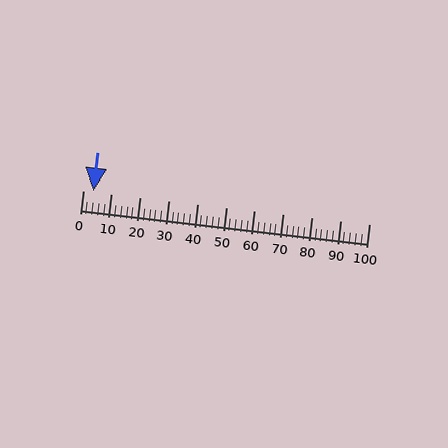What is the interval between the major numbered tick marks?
The major tick marks are spaced 10 units apart.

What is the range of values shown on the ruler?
The ruler shows values from 0 to 100.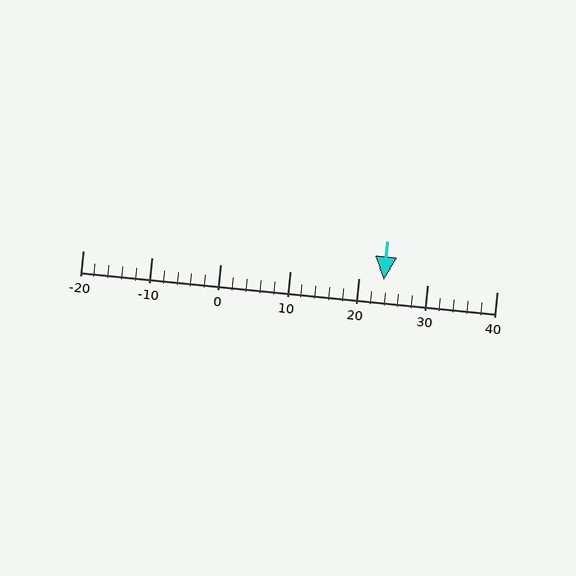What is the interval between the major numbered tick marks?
The major tick marks are spaced 10 units apart.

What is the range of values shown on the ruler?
The ruler shows values from -20 to 40.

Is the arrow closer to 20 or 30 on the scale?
The arrow is closer to 20.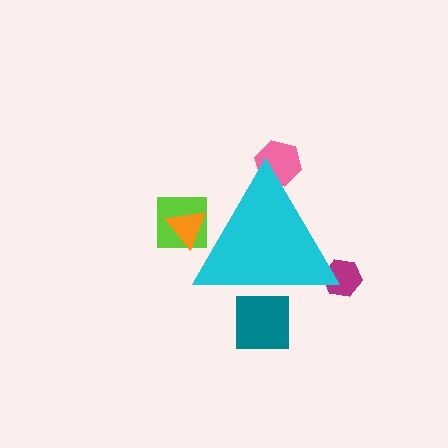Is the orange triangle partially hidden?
Yes, the orange triangle is partially hidden behind the cyan triangle.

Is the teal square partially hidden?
Yes, the teal square is partially hidden behind the cyan triangle.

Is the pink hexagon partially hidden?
Yes, the pink hexagon is partially hidden behind the cyan triangle.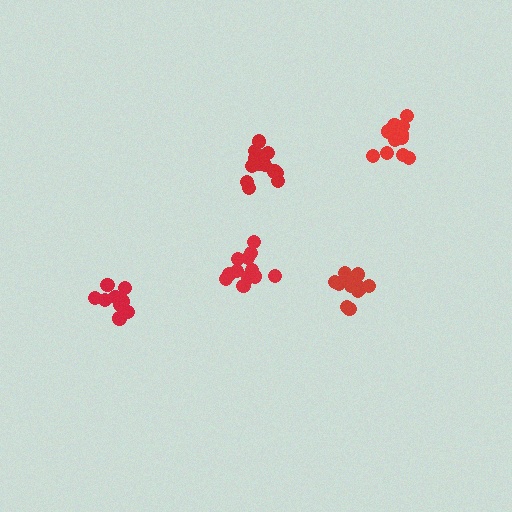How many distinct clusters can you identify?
There are 5 distinct clusters.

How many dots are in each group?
Group 1: 12 dots, Group 2: 10 dots, Group 3: 14 dots, Group 4: 11 dots, Group 5: 13 dots (60 total).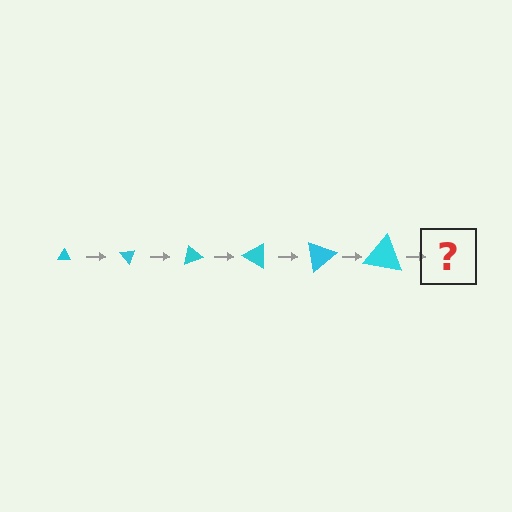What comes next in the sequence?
The next element should be a triangle, larger than the previous one and rotated 300 degrees from the start.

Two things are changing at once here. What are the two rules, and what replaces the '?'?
The two rules are that the triangle grows larger each step and it rotates 50 degrees each step. The '?' should be a triangle, larger than the previous one and rotated 300 degrees from the start.